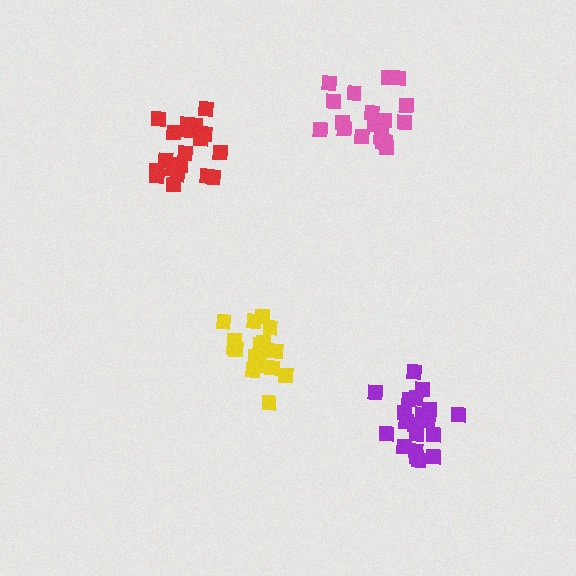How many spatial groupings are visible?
There are 4 spatial groupings.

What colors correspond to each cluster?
The clusters are colored: red, purple, yellow, pink.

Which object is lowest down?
The purple cluster is bottommost.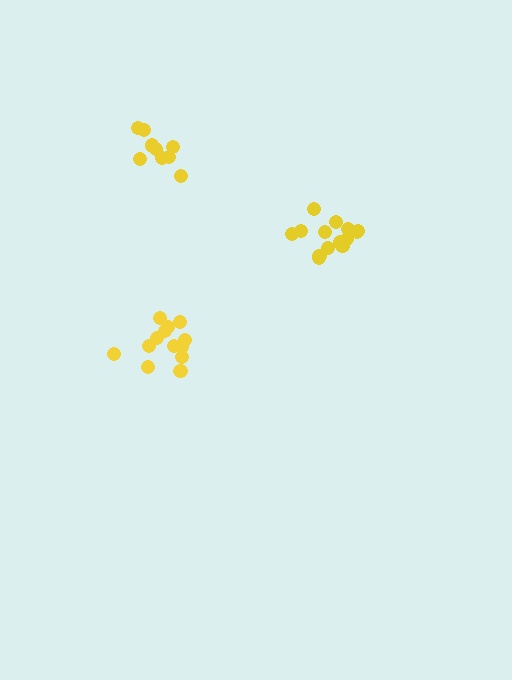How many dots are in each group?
Group 1: 13 dots, Group 2: 9 dots, Group 3: 14 dots (36 total).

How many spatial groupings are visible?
There are 3 spatial groupings.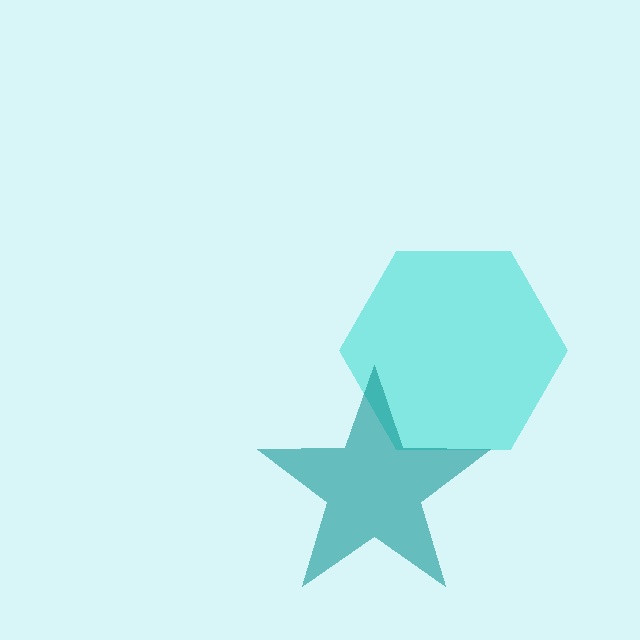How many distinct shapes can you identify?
There are 2 distinct shapes: a cyan hexagon, a teal star.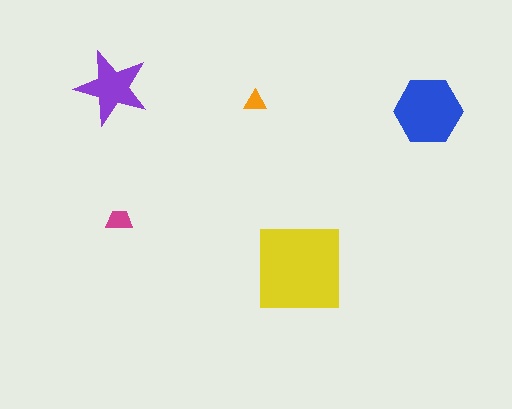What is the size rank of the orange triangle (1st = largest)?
5th.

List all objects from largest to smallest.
The yellow square, the blue hexagon, the purple star, the magenta trapezoid, the orange triangle.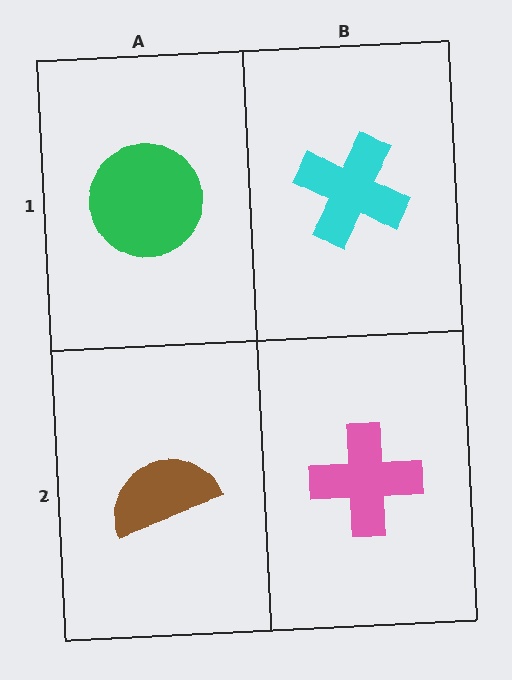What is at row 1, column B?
A cyan cross.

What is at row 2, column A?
A brown semicircle.